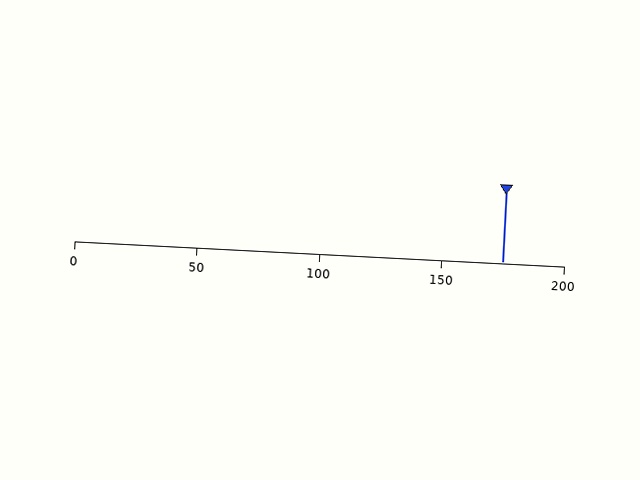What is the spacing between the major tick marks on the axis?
The major ticks are spaced 50 apart.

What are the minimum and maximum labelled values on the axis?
The axis runs from 0 to 200.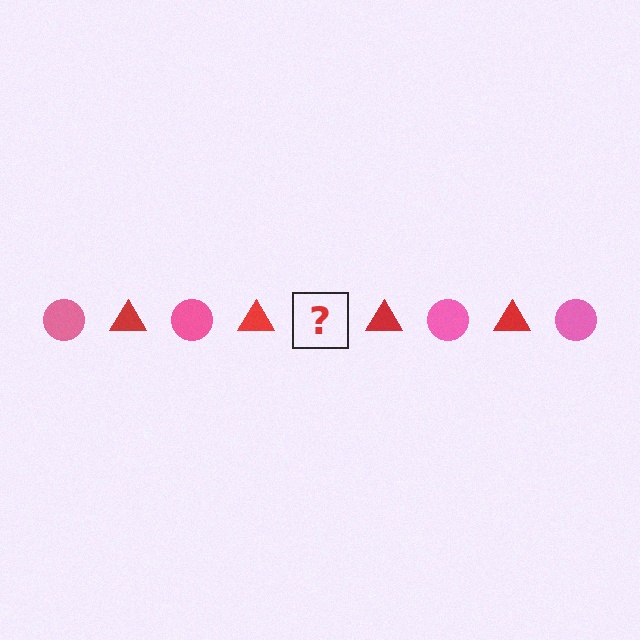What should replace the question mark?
The question mark should be replaced with a pink circle.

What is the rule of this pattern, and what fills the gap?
The rule is that the pattern alternates between pink circle and red triangle. The gap should be filled with a pink circle.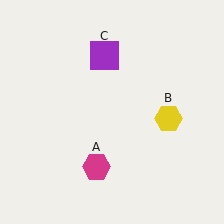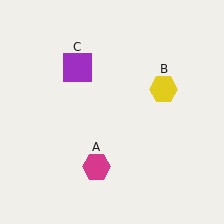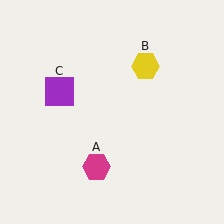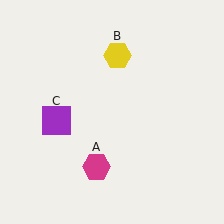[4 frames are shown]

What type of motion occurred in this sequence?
The yellow hexagon (object B), purple square (object C) rotated counterclockwise around the center of the scene.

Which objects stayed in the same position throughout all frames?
Magenta hexagon (object A) remained stationary.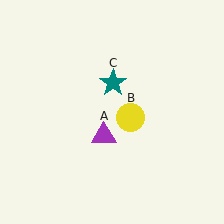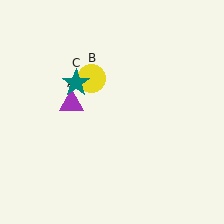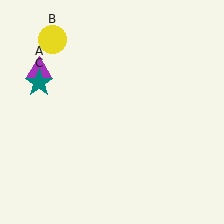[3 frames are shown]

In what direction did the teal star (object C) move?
The teal star (object C) moved left.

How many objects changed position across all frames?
3 objects changed position: purple triangle (object A), yellow circle (object B), teal star (object C).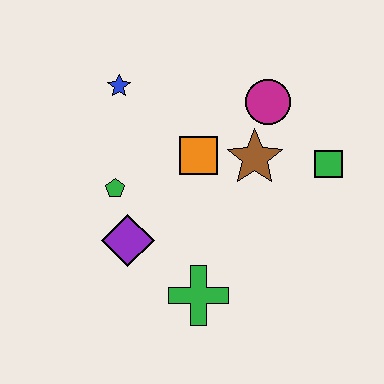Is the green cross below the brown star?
Yes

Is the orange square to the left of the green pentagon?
No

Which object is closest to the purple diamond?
The green pentagon is closest to the purple diamond.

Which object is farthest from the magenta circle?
The green cross is farthest from the magenta circle.